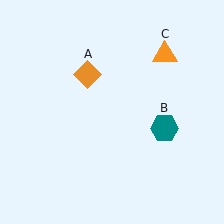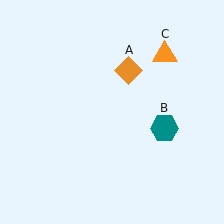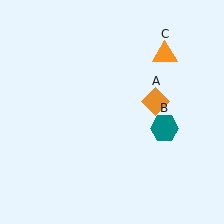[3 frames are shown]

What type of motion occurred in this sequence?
The orange diamond (object A) rotated clockwise around the center of the scene.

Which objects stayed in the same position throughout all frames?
Teal hexagon (object B) and orange triangle (object C) remained stationary.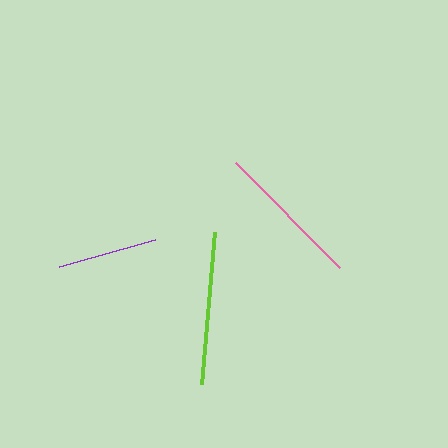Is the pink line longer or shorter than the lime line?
The lime line is longer than the pink line.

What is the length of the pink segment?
The pink segment is approximately 148 pixels long.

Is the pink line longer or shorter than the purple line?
The pink line is longer than the purple line.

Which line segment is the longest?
The lime line is the longest at approximately 152 pixels.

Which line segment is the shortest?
The purple line is the shortest at approximately 100 pixels.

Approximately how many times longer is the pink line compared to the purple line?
The pink line is approximately 1.5 times the length of the purple line.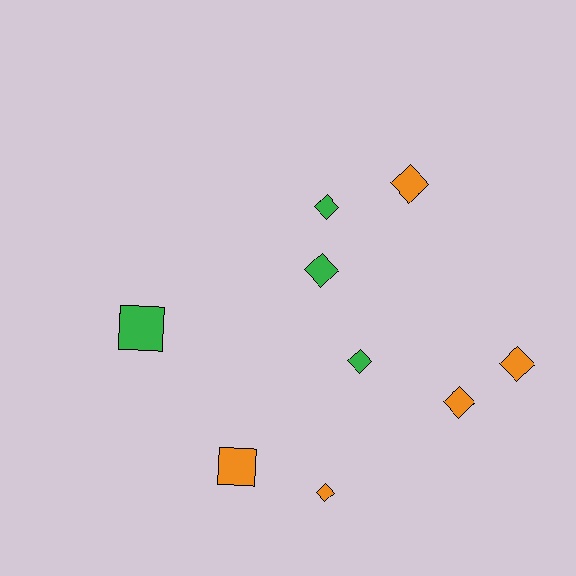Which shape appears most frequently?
Diamond, with 7 objects.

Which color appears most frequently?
Orange, with 5 objects.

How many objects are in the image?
There are 9 objects.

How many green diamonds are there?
There are 3 green diamonds.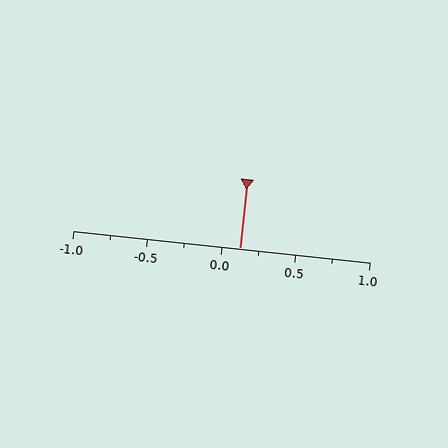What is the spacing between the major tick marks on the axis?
The major ticks are spaced 0.5 apart.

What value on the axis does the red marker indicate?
The marker indicates approximately 0.12.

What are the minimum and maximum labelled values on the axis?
The axis runs from -1.0 to 1.0.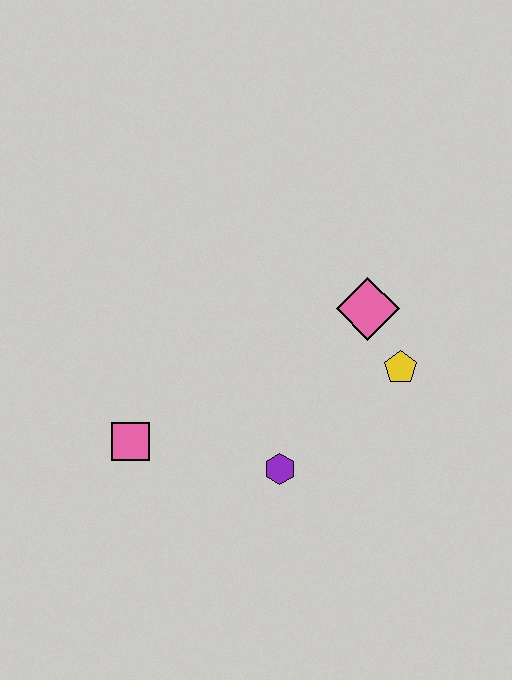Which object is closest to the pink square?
The purple hexagon is closest to the pink square.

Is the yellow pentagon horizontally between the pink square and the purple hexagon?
No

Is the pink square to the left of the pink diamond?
Yes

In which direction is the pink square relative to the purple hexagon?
The pink square is to the left of the purple hexagon.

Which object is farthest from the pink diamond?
The pink square is farthest from the pink diamond.